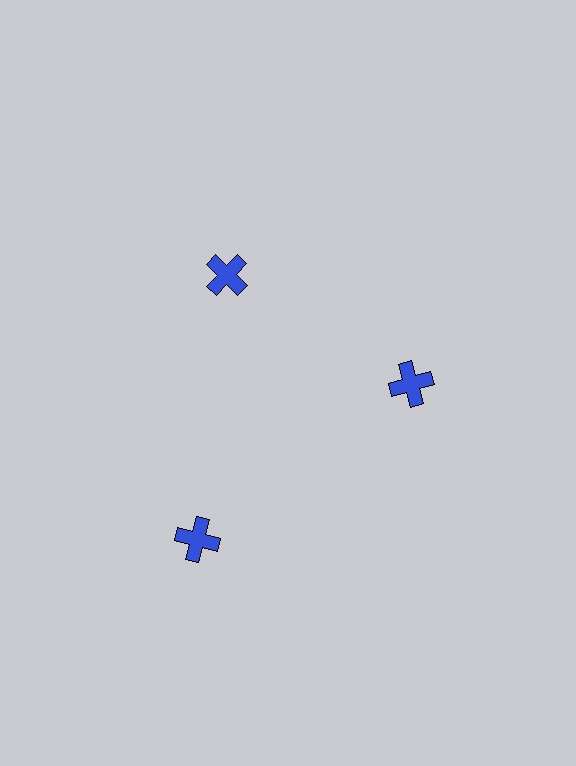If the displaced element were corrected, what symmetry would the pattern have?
It would have 3-fold rotational symmetry — the pattern would map onto itself every 120 degrees.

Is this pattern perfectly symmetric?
No. The 3 blue crosses are arranged in a ring, but one element near the 7 o'clock position is pushed outward from the center, breaking the 3-fold rotational symmetry.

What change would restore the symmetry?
The symmetry would be restored by moving it inward, back onto the ring so that all 3 crosses sit at equal angles and equal distance from the center.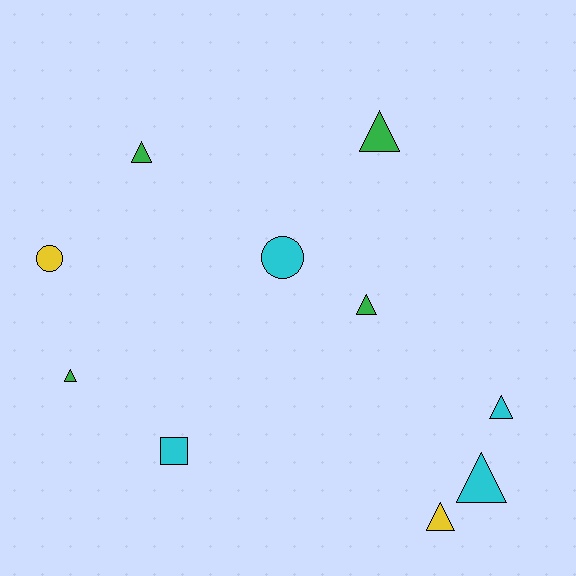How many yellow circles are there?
There is 1 yellow circle.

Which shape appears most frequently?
Triangle, with 7 objects.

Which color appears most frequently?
Green, with 4 objects.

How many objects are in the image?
There are 10 objects.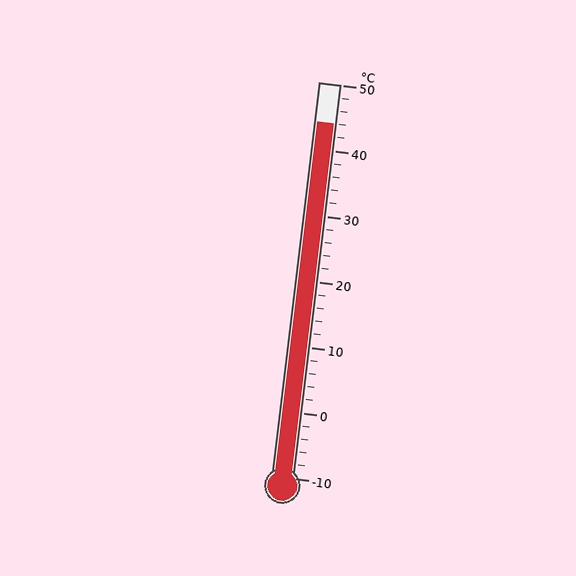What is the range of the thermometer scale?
The thermometer scale ranges from -10°C to 50°C.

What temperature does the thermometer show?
The thermometer shows approximately 44°C.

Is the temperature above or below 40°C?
The temperature is above 40°C.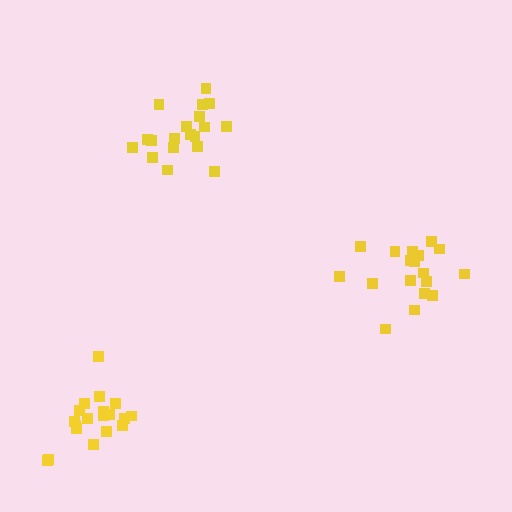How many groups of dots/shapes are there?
There are 3 groups.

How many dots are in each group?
Group 1: 18 dots, Group 2: 19 dots, Group 3: 19 dots (56 total).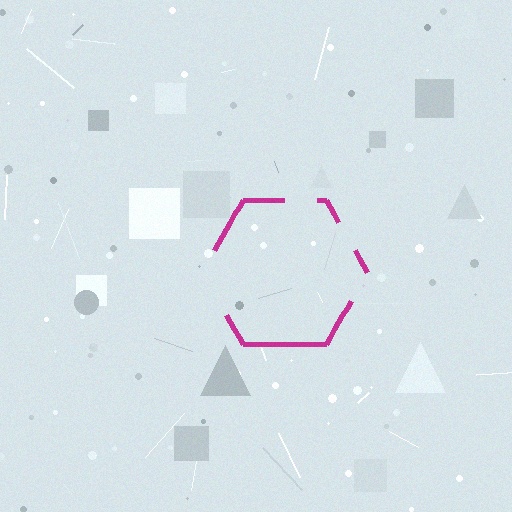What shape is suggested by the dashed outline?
The dashed outline suggests a hexagon.